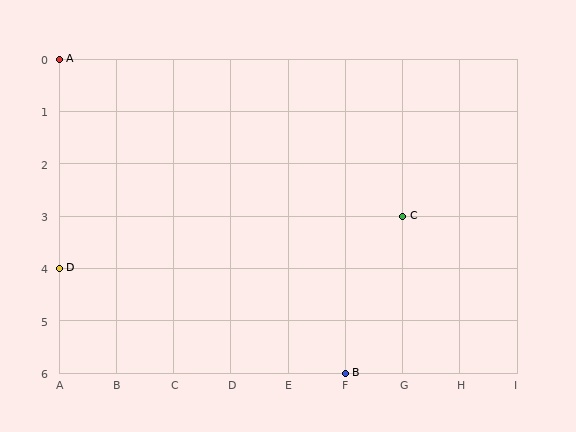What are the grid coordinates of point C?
Point C is at grid coordinates (G, 3).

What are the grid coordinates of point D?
Point D is at grid coordinates (A, 4).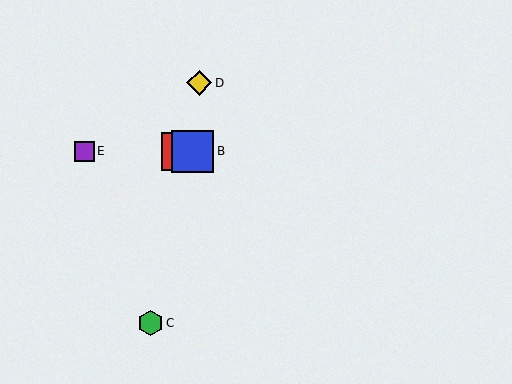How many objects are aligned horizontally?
3 objects (A, B, E) are aligned horizontally.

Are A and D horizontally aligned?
No, A is at y≈151 and D is at y≈83.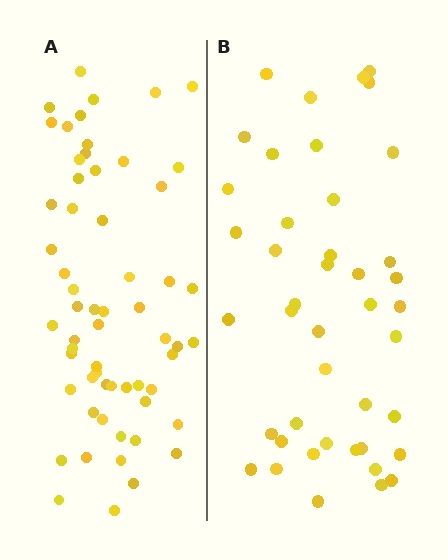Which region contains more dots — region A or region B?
Region A (the left region) has more dots.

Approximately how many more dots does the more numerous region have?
Region A has approximately 15 more dots than region B.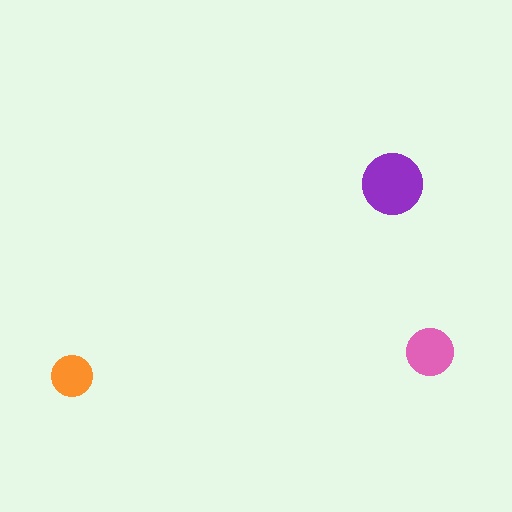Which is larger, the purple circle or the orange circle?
The purple one.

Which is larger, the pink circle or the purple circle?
The purple one.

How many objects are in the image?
There are 3 objects in the image.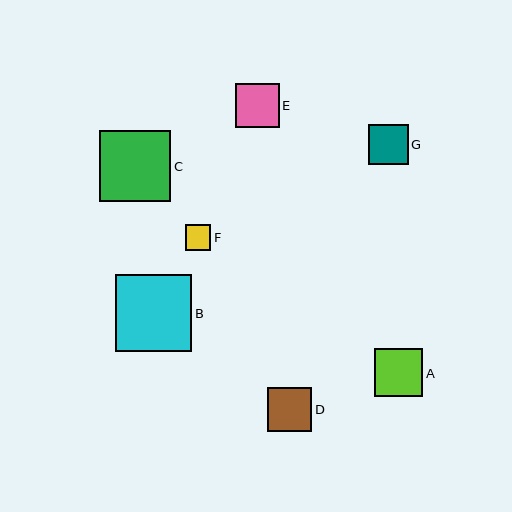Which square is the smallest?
Square F is the smallest with a size of approximately 26 pixels.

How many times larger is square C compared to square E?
Square C is approximately 1.6 times the size of square E.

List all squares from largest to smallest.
From largest to smallest: B, C, A, E, D, G, F.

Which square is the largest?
Square B is the largest with a size of approximately 76 pixels.